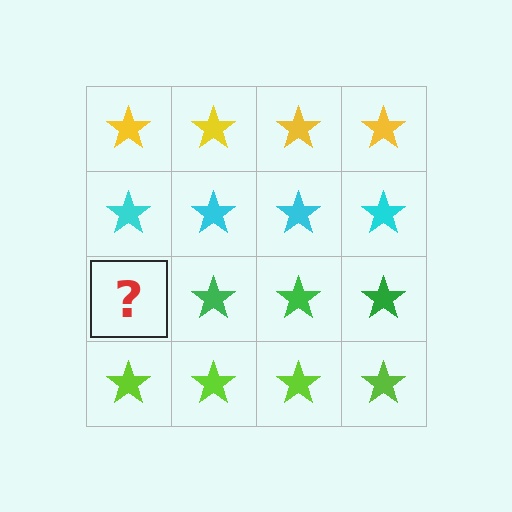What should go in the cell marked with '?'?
The missing cell should contain a green star.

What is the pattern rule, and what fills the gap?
The rule is that each row has a consistent color. The gap should be filled with a green star.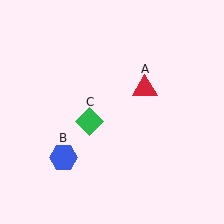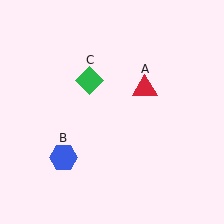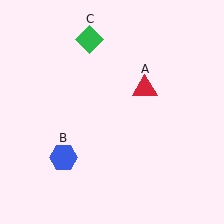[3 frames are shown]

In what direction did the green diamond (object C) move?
The green diamond (object C) moved up.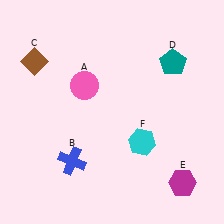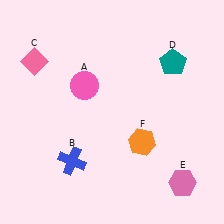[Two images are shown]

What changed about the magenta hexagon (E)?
In Image 1, E is magenta. In Image 2, it changed to pink.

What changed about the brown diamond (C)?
In Image 1, C is brown. In Image 2, it changed to pink.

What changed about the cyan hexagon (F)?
In Image 1, F is cyan. In Image 2, it changed to orange.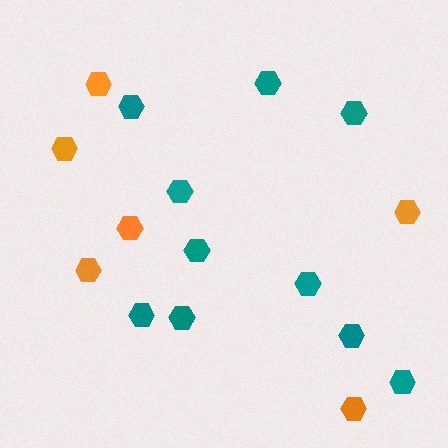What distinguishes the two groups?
There are 2 groups: one group of teal hexagons (10) and one group of orange hexagons (6).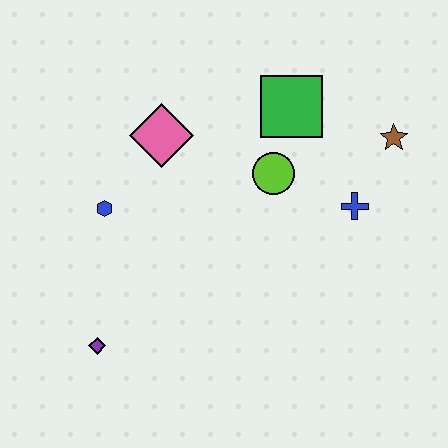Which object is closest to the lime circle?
The green square is closest to the lime circle.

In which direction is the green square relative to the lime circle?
The green square is above the lime circle.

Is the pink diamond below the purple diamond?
No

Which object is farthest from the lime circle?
The purple diamond is farthest from the lime circle.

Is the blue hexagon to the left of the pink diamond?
Yes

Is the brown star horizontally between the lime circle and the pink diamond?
No